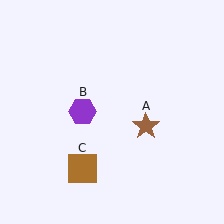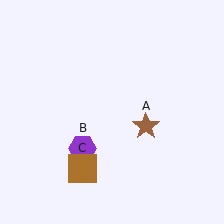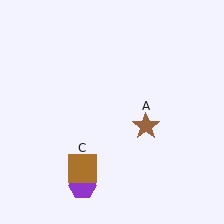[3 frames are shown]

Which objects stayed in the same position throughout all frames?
Brown star (object A) and brown square (object C) remained stationary.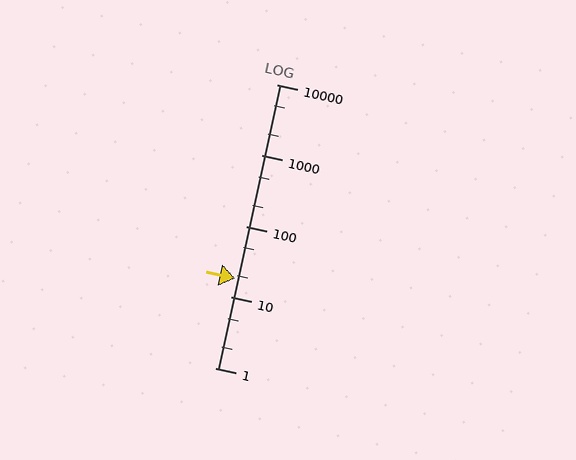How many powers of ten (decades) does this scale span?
The scale spans 4 decades, from 1 to 10000.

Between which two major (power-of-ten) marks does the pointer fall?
The pointer is between 10 and 100.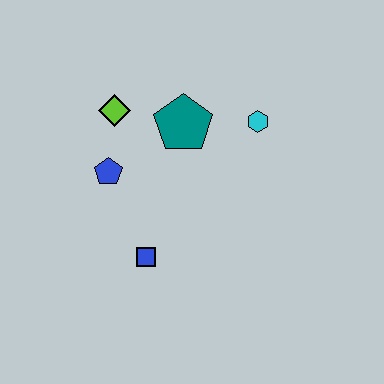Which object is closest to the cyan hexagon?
The teal pentagon is closest to the cyan hexagon.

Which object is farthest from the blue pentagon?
The cyan hexagon is farthest from the blue pentagon.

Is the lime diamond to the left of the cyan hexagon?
Yes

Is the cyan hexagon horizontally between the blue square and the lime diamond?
No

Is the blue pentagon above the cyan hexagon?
No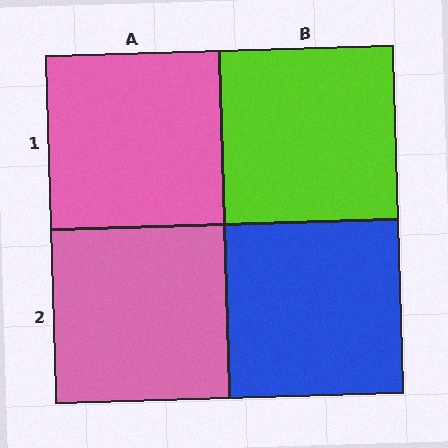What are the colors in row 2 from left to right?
Pink, blue.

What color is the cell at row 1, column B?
Lime.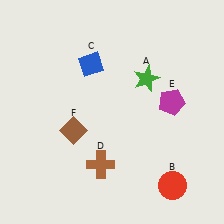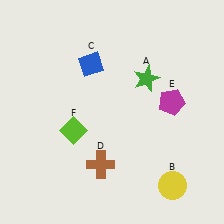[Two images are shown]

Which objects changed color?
B changed from red to yellow. F changed from brown to lime.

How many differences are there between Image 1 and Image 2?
There are 2 differences between the two images.